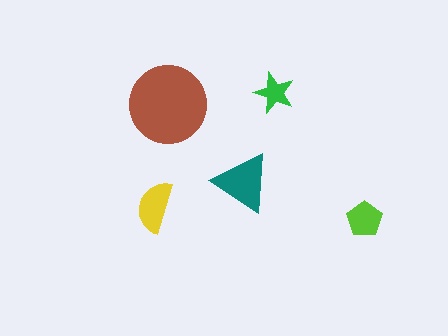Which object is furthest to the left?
The yellow semicircle is leftmost.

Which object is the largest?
The brown circle.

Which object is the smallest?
The green star.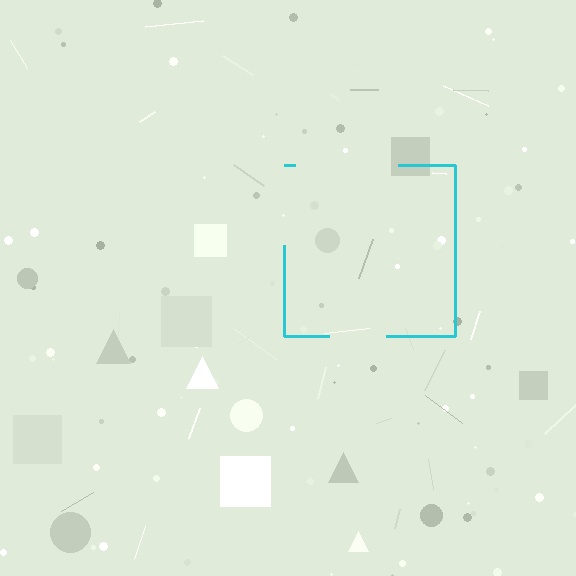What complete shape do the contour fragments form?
The contour fragments form a square.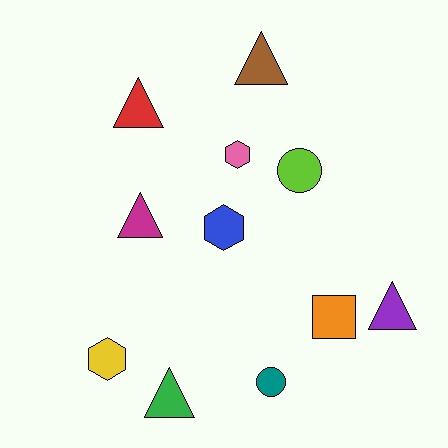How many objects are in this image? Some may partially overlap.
There are 11 objects.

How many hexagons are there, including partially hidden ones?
There are 3 hexagons.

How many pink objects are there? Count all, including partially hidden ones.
There is 1 pink object.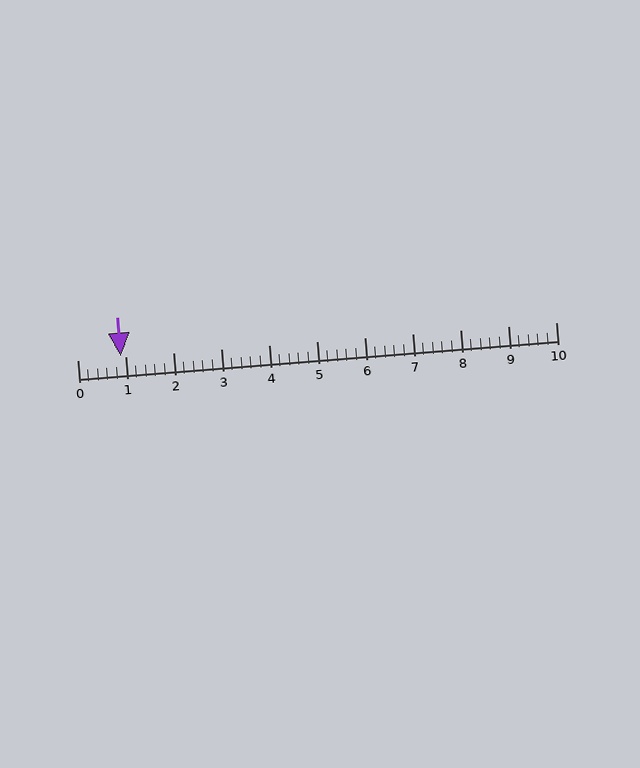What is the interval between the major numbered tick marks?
The major tick marks are spaced 1 units apart.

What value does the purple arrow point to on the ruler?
The purple arrow points to approximately 0.9.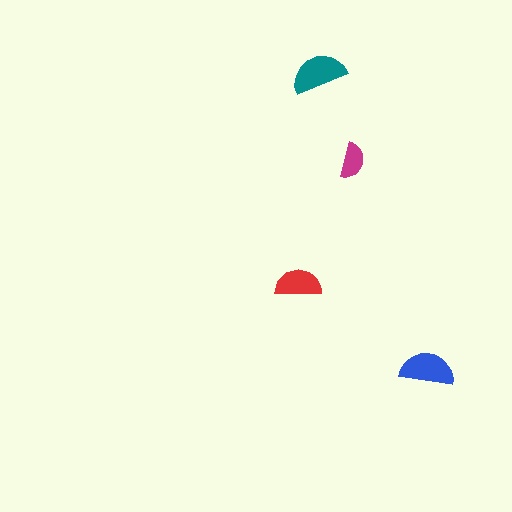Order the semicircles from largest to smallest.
the teal one, the blue one, the red one, the magenta one.